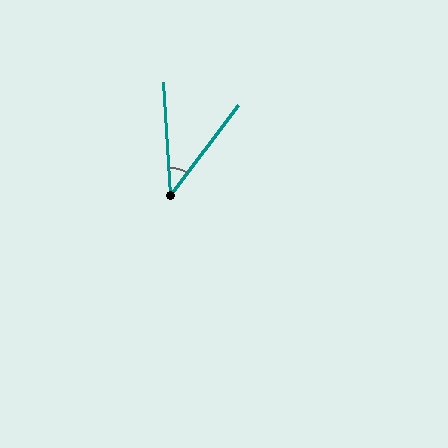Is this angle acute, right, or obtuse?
It is acute.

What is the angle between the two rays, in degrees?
Approximately 41 degrees.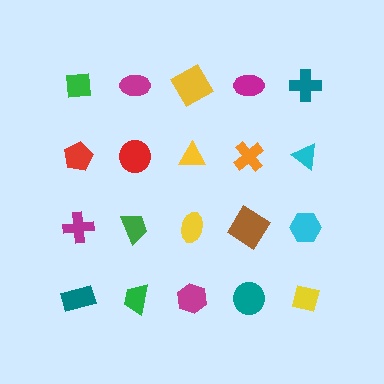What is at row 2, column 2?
A red circle.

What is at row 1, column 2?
A magenta ellipse.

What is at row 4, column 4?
A teal circle.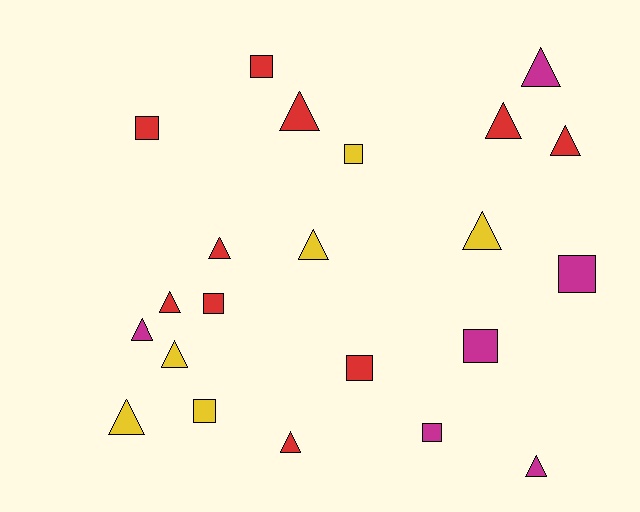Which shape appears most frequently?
Triangle, with 13 objects.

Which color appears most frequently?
Red, with 10 objects.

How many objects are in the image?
There are 22 objects.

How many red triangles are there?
There are 6 red triangles.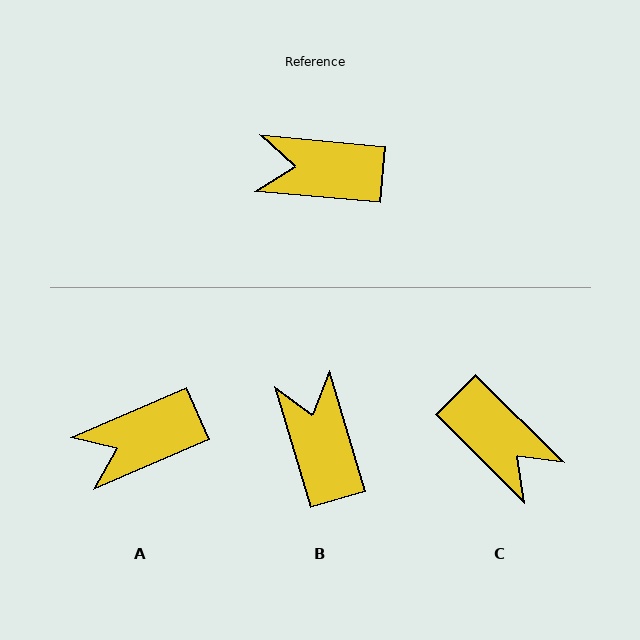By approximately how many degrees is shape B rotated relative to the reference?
Approximately 68 degrees clockwise.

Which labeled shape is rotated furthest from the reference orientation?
C, about 141 degrees away.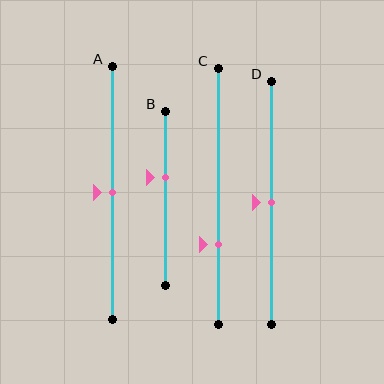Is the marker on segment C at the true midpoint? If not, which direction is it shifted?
No, the marker on segment C is shifted downward by about 19% of the segment length.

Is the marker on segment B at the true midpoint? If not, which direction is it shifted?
No, the marker on segment B is shifted upward by about 12% of the segment length.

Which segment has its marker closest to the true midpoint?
Segment A has its marker closest to the true midpoint.